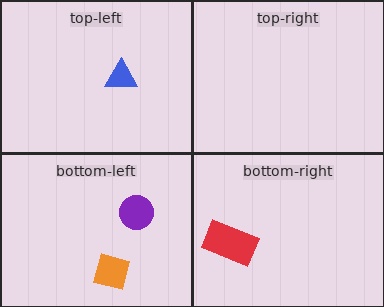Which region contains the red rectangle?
The bottom-right region.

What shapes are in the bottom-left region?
The orange diamond, the purple circle.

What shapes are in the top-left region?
The blue triangle.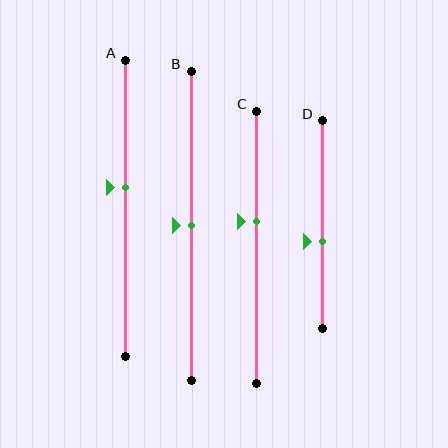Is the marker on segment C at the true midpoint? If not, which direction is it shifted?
No, the marker on segment C is shifted upward by about 10% of the segment length.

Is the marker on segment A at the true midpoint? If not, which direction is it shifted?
No, the marker on segment A is shifted upward by about 7% of the segment length.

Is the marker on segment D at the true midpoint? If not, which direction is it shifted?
No, the marker on segment D is shifted downward by about 8% of the segment length.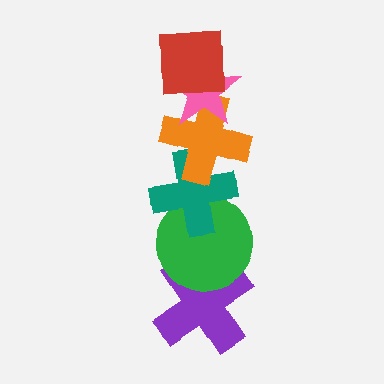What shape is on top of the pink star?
The red square is on top of the pink star.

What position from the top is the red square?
The red square is 1st from the top.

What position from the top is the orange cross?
The orange cross is 3rd from the top.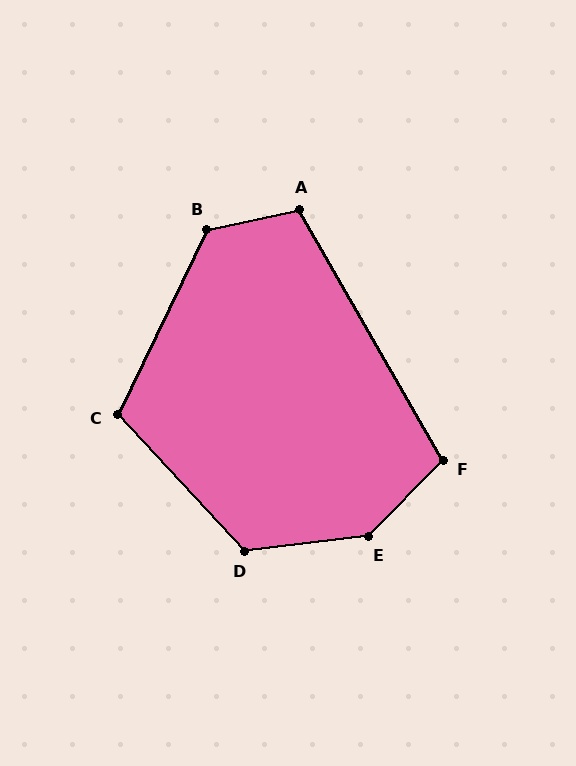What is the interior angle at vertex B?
Approximately 128 degrees (obtuse).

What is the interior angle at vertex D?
Approximately 126 degrees (obtuse).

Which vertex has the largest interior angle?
E, at approximately 141 degrees.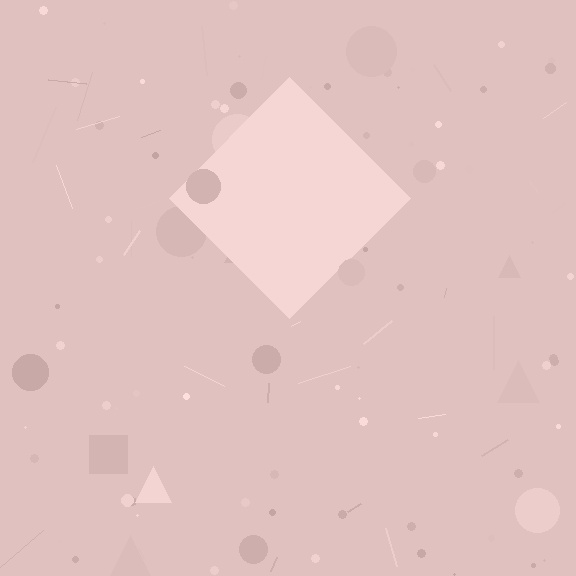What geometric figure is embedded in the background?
A diamond is embedded in the background.